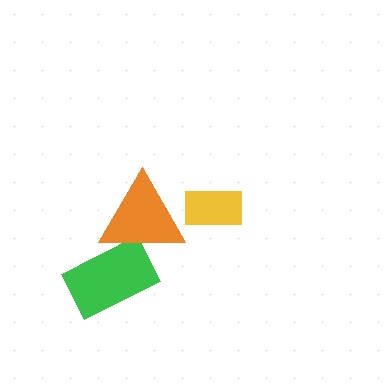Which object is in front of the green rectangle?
The orange triangle is in front of the green rectangle.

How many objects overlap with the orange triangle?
1 object overlaps with the orange triangle.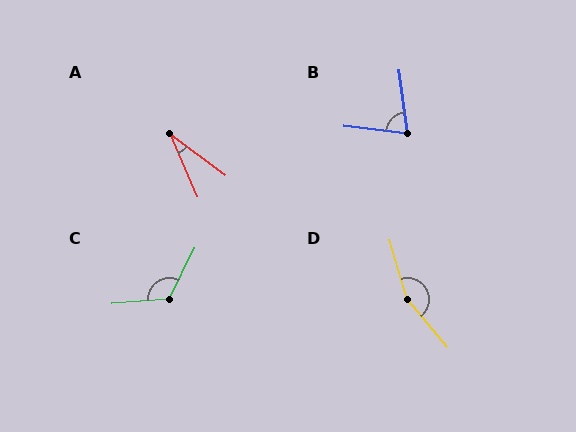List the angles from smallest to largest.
A (30°), B (76°), C (121°), D (157°).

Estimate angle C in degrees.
Approximately 121 degrees.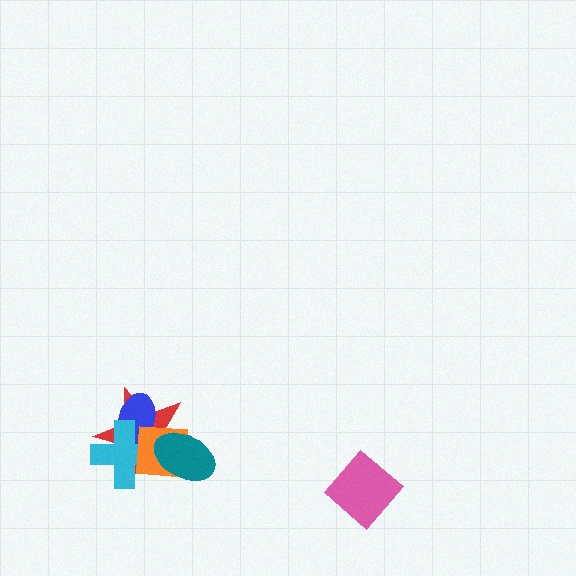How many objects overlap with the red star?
4 objects overlap with the red star.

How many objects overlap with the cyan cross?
3 objects overlap with the cyan cross.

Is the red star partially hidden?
Yes, it is partially covered by another shape.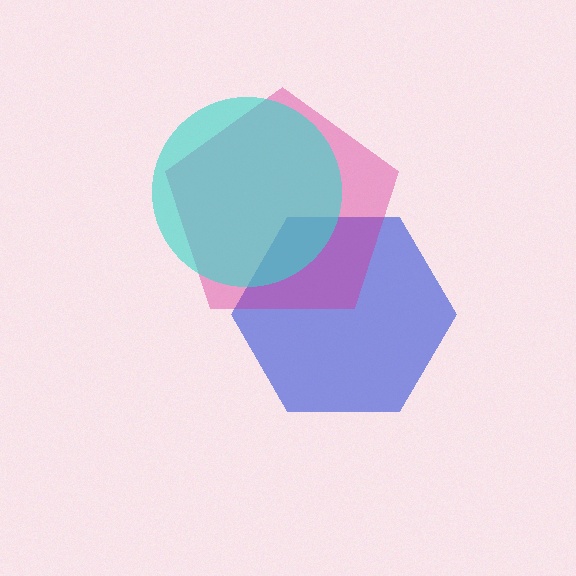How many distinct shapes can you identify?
There are 3 distinct shapes: a blue hexagon, a magenta pentagon, a cyan circle.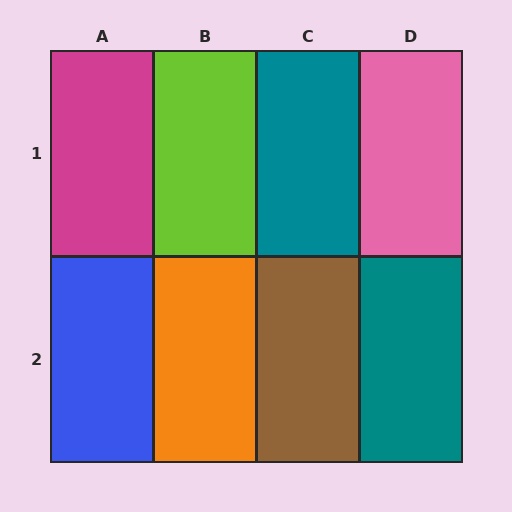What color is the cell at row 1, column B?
Lime.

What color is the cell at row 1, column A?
Magenta.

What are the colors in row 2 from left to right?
Blue, orange, brown, teal.